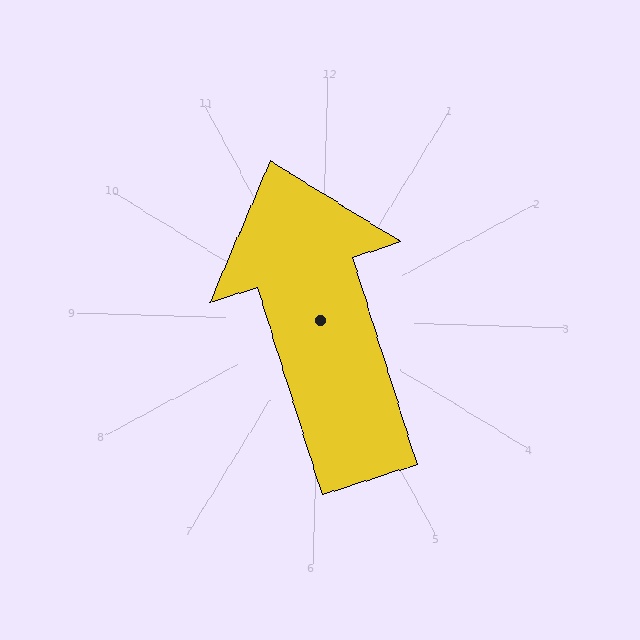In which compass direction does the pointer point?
North.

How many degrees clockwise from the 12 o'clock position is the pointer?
Approximately 341 degrees.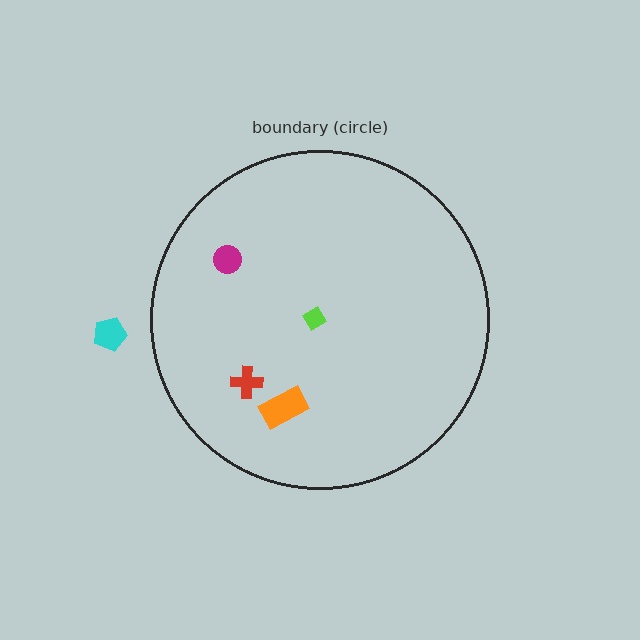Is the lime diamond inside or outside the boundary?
Inside.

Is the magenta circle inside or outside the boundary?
Inside.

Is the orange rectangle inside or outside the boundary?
Inside.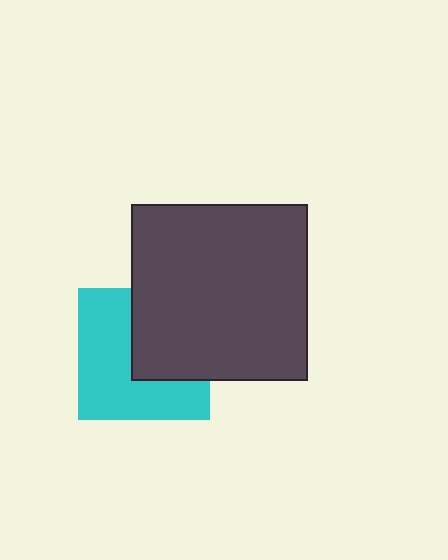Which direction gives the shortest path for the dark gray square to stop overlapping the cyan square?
Moving toward the upper-right gives the shortest separation.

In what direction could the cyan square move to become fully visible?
The cyan square could move toward the lower-left. That would shift it out from behind the dark gray square entirely.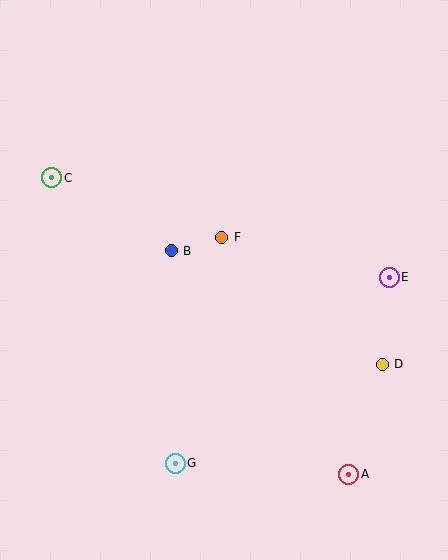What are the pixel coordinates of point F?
Point F is at (222, 237).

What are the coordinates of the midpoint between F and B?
The midpoint between F and B is at (196, 244).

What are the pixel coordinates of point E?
Point E is at (389, 277).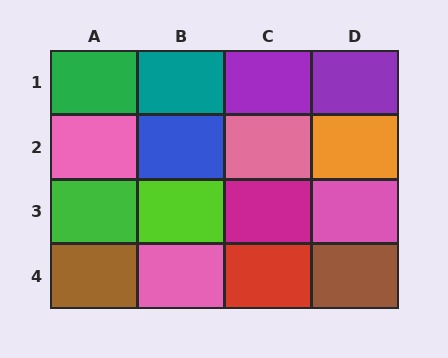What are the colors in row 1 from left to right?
Green, teal, purple, purple.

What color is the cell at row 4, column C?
Red.